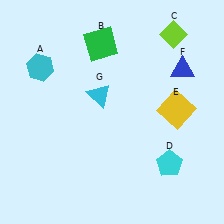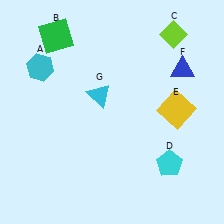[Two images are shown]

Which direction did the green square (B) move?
The green square (B) moved left.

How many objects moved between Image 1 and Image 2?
1 object moved between the two images.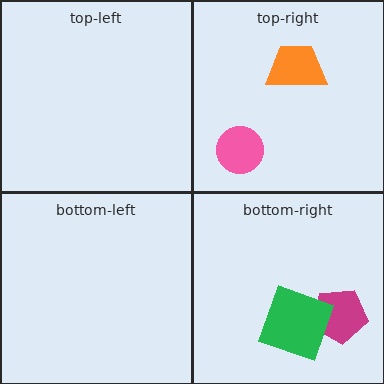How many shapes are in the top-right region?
2.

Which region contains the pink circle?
The top-right region.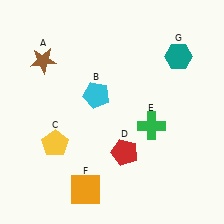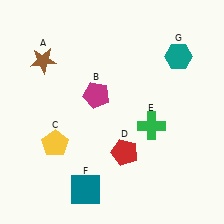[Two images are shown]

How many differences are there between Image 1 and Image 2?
There are 2 differences between the two images.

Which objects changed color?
B changed from cyan to magenta. F changed from orange to teal.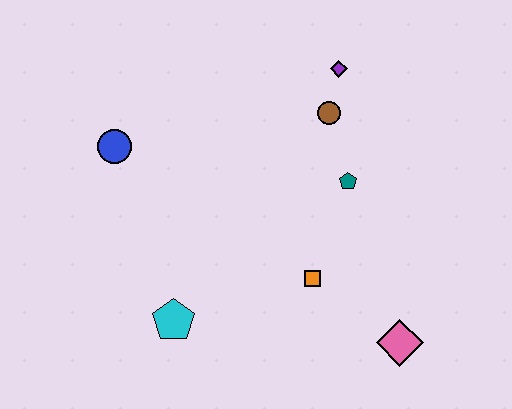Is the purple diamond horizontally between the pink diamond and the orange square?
Yes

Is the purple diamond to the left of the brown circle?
No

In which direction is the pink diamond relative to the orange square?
The pink diamond is to the right of the orange square.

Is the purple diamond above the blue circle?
Yes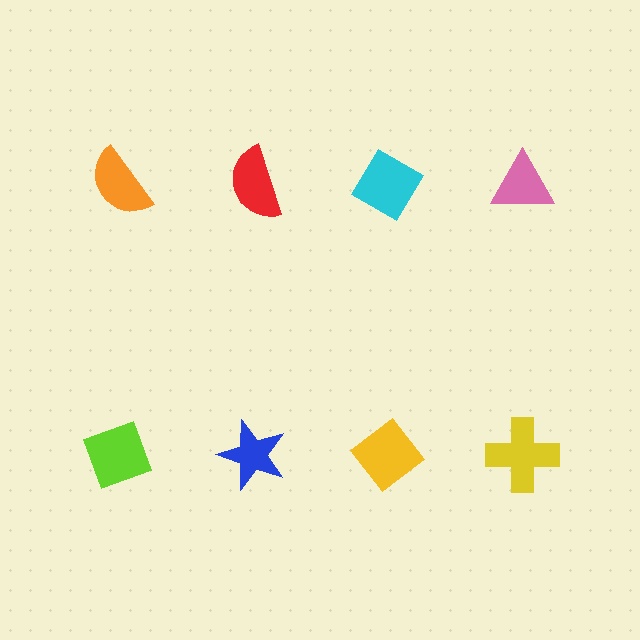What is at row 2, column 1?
A lime diamond.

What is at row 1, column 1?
An orange semicircle.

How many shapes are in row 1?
4 shapes.